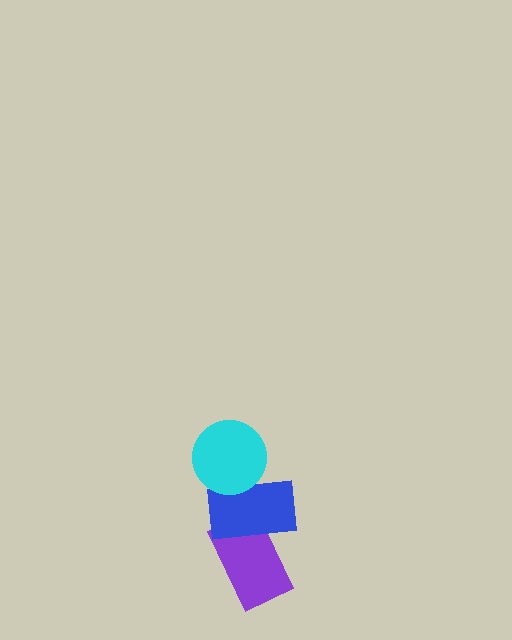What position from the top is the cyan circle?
The cyan circle is 1st from the top.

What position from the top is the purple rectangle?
The purple rectangle is 3rd from the top.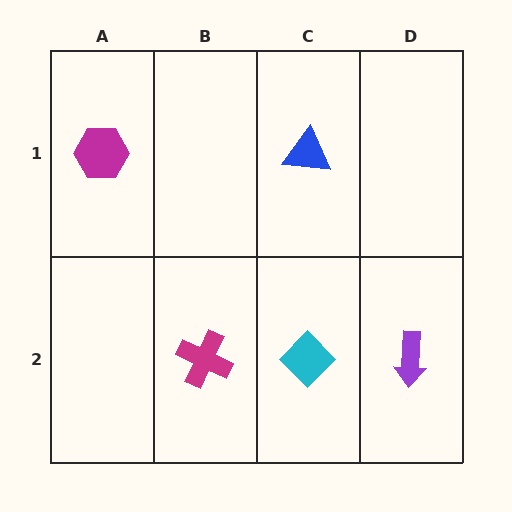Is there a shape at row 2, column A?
No, that cell is empty.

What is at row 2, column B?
A magenta cross.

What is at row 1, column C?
A blue triangle.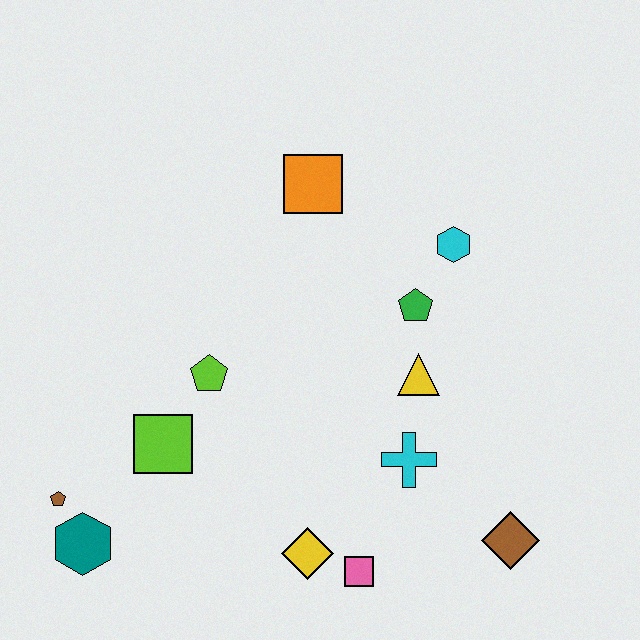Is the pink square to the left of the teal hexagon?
No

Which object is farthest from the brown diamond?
The brown pentagon is farthest from the brown diamond.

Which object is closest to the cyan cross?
The yellow triangle is closest to the cyan cross.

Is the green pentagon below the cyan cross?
No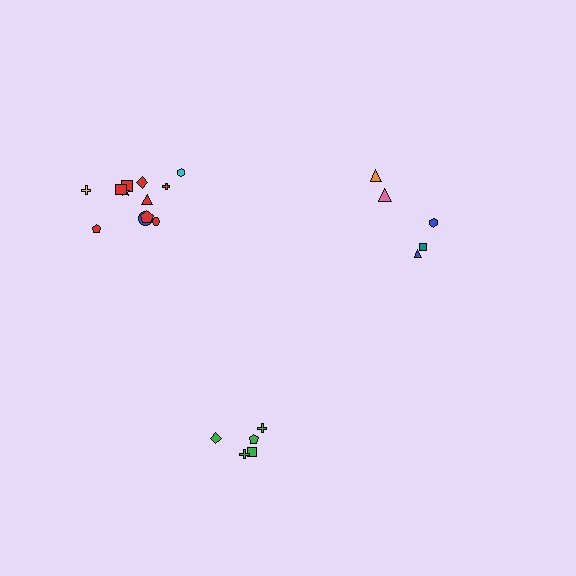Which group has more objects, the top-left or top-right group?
The top-left group.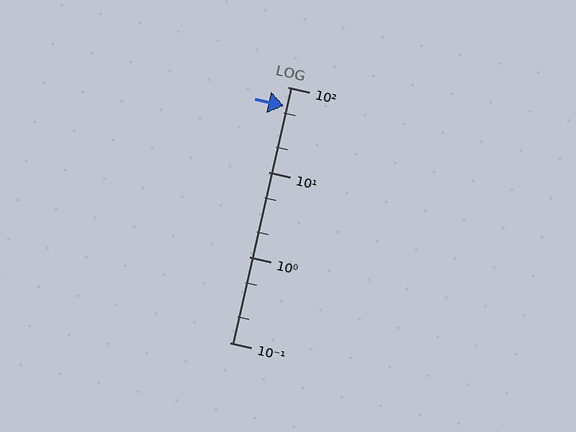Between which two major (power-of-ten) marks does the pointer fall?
The pointer is between 10 and 100.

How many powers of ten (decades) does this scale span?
The scale spans 3 decades, from 0.1 to 100.